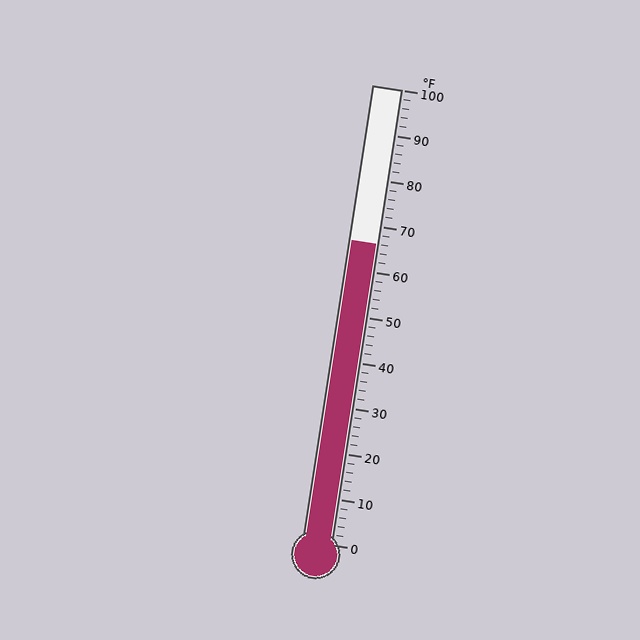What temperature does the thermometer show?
The thermometer shows approximately 66°F.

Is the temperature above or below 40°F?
The temperature is above 40°F.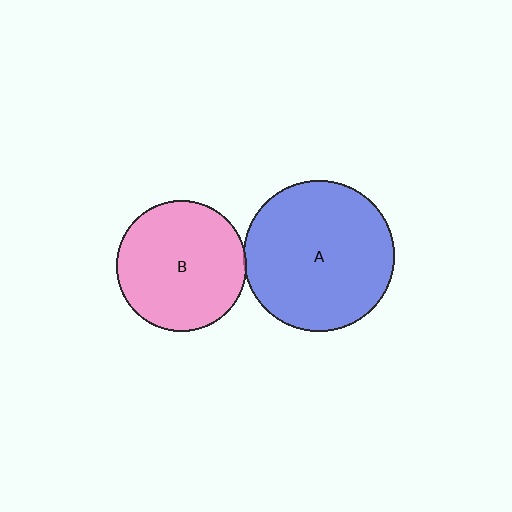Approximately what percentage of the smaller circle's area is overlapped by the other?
Approximately 5%.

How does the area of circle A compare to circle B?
Approximately 1.4 times.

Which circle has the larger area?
Circle A (blue).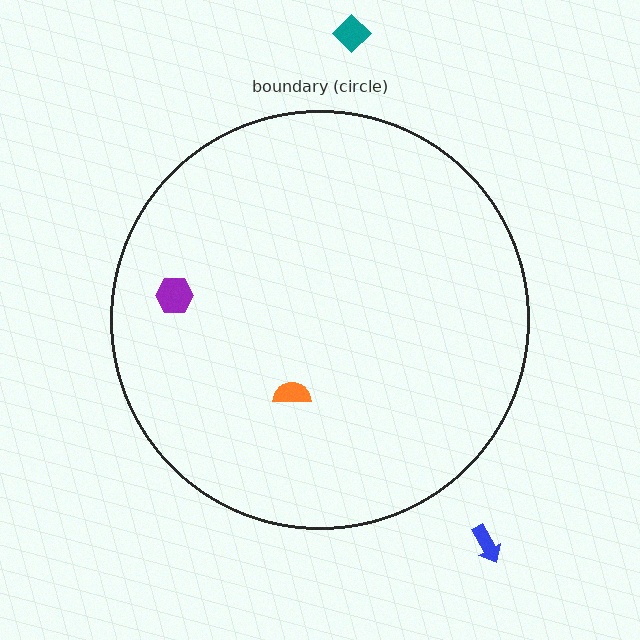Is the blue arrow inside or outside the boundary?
Outside.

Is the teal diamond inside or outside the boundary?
Outside.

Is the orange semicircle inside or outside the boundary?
Inside.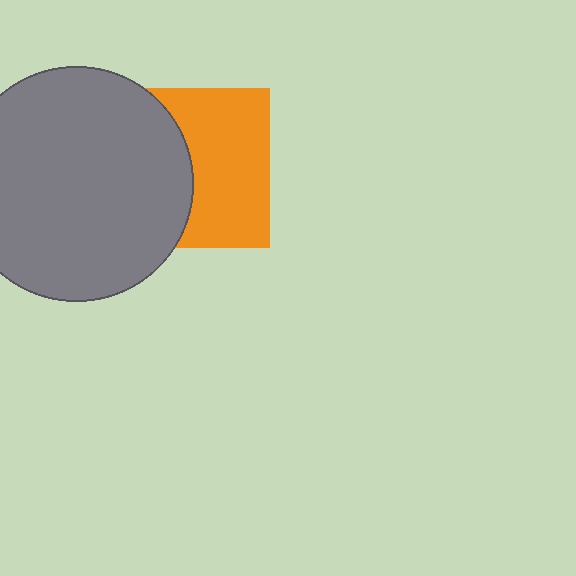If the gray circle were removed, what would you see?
You would see the complete orange square.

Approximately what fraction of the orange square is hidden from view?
Roughly 46% of the orange square is hidden behind the gray circle.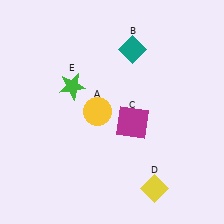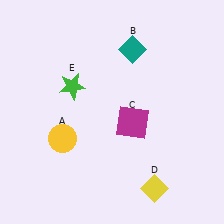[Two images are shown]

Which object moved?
The yellow circle (A) moved left.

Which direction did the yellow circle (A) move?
The yellow circle (A) moved left.